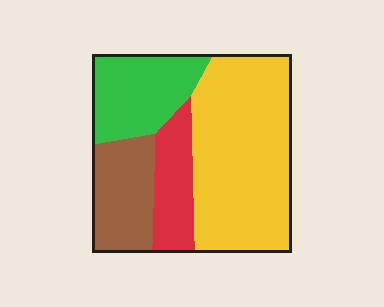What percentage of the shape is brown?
Brown covers around 20% of the shape.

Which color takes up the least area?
Red, at roughly 15%.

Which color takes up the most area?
Yellow, at roughly 50%.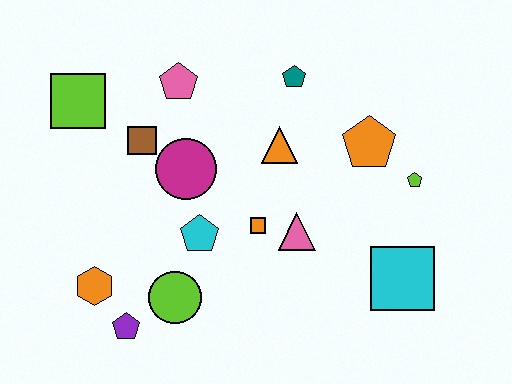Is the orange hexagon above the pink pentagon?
No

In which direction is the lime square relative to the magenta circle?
The lime square is to the left of the magenta circle.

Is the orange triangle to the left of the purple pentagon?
No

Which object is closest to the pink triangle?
The orange square is closest to the pink triangle.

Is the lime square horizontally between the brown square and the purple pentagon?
No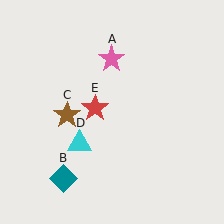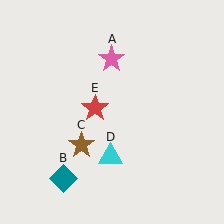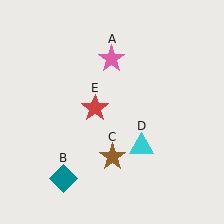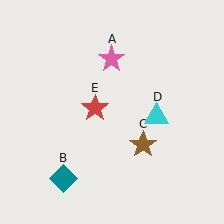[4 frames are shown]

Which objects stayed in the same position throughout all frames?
Pink star (object A) and teal diamond (object B) and red star (object E) remained stationary.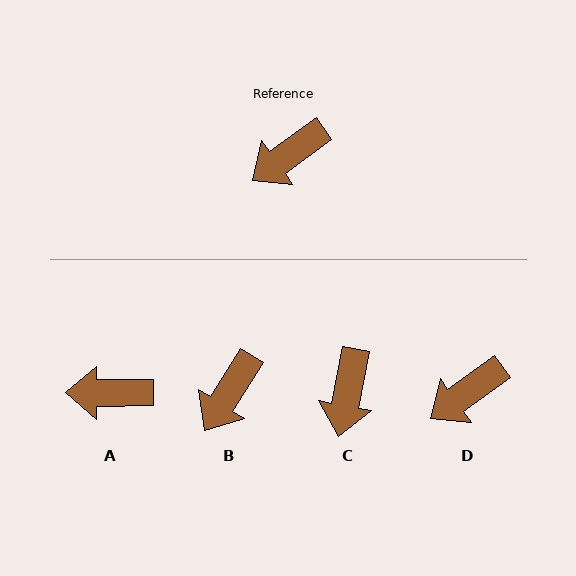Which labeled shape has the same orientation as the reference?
D.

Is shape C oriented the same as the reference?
No, it is off by about 43 degrees.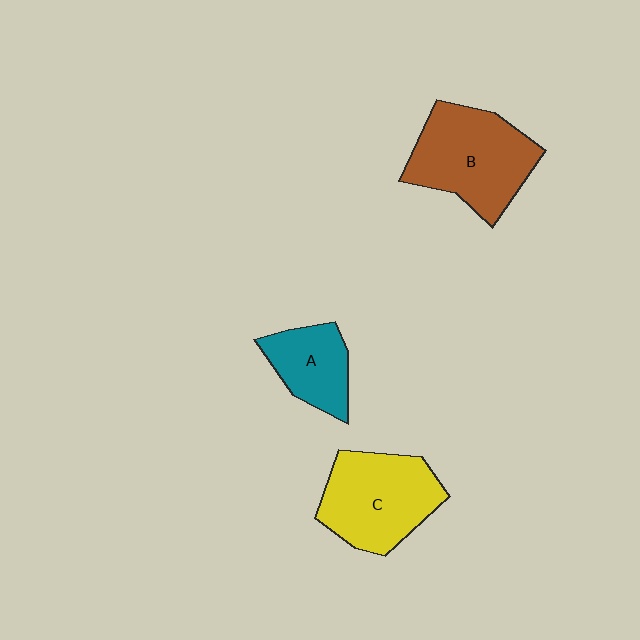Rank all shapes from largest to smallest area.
From largest to smallest: B (brown), C (yellow), A (teal).